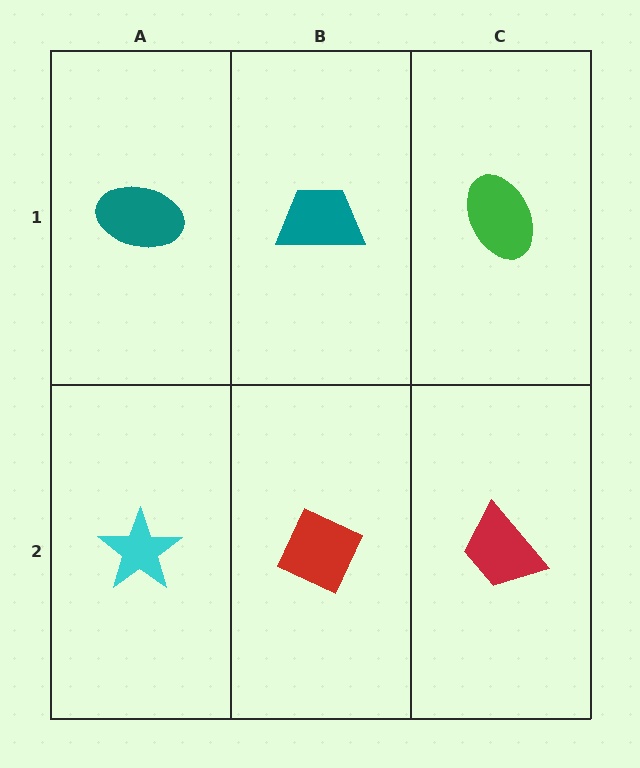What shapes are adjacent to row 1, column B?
A red diamond (row 2, column B), a teal ellipse (row 1, column A), a green ellipse (row 1, column C).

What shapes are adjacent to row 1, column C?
A red trapezoid (row 2, column C), a teal trapezoid (row 1, column B).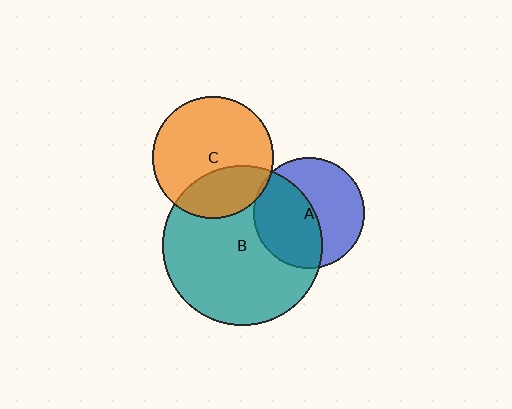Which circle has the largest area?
Circle B (teal).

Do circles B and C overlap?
Yes.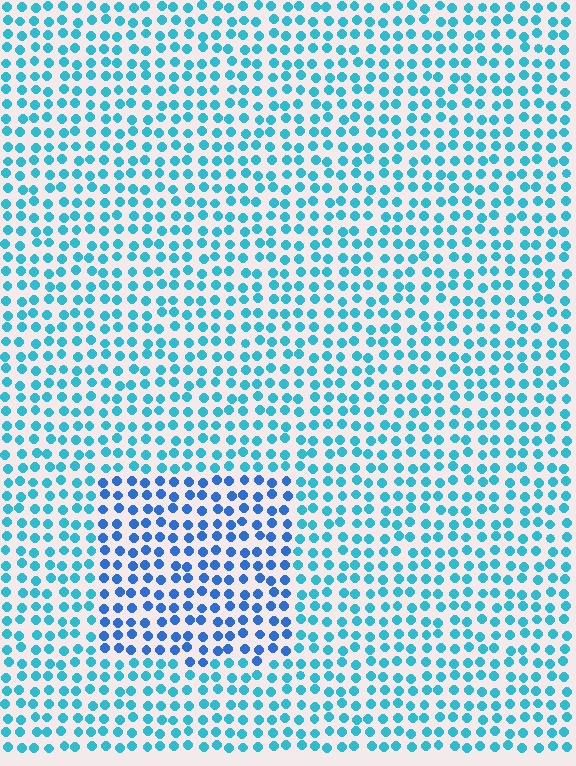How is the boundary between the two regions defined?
The boundary is defined purely by a slight shift in hue (about 30 degrees). Spacing, size, and orientation are identical on both sides.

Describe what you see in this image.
The image is filled with small cyan elements in a uniform arrangement. A rectangle-shaped region is visible where the elements are tinted to a slightly different hue, forming a subtle color boundary.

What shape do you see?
I see a rectangle.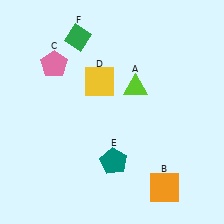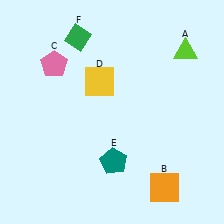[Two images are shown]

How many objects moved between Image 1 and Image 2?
1 object moved between the two images.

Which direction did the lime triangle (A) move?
The lime triangle (A) moved right.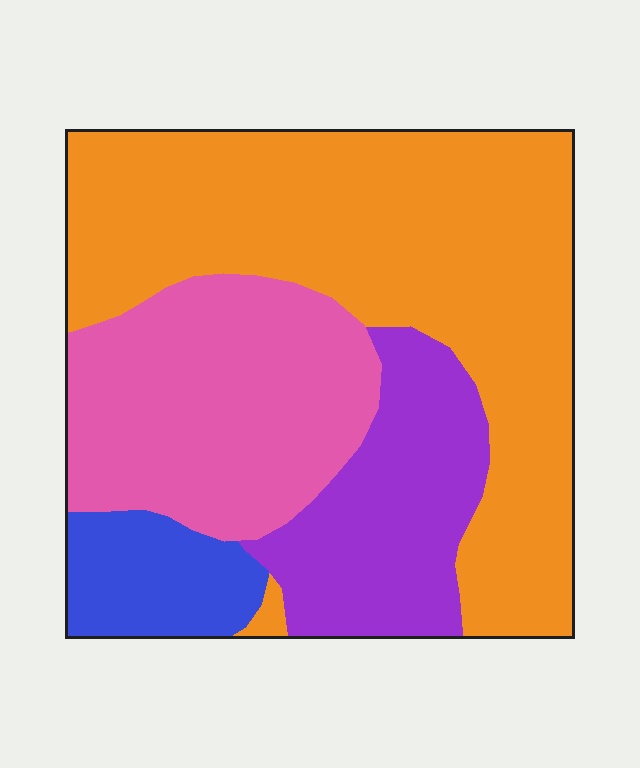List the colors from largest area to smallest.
From largest to smallest: orange, pink, purple, blue.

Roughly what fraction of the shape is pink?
Pink takes up between a sixth and a third of the shape.